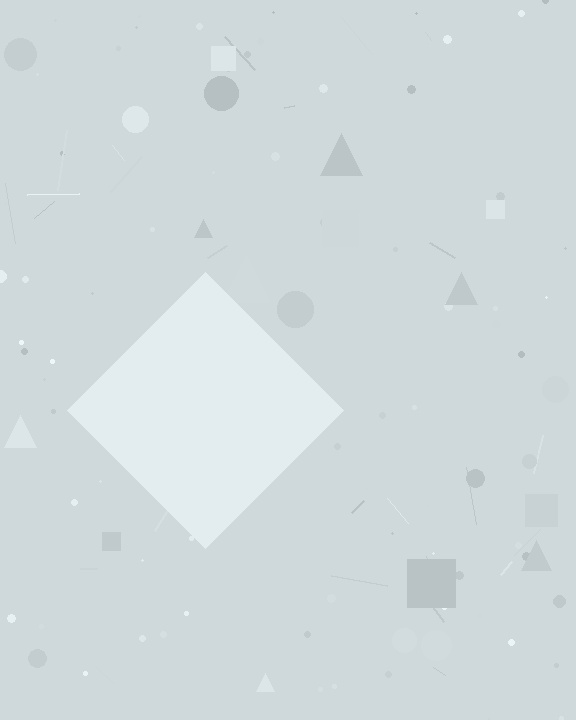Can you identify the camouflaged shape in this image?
The camouflaged shape is a diamond.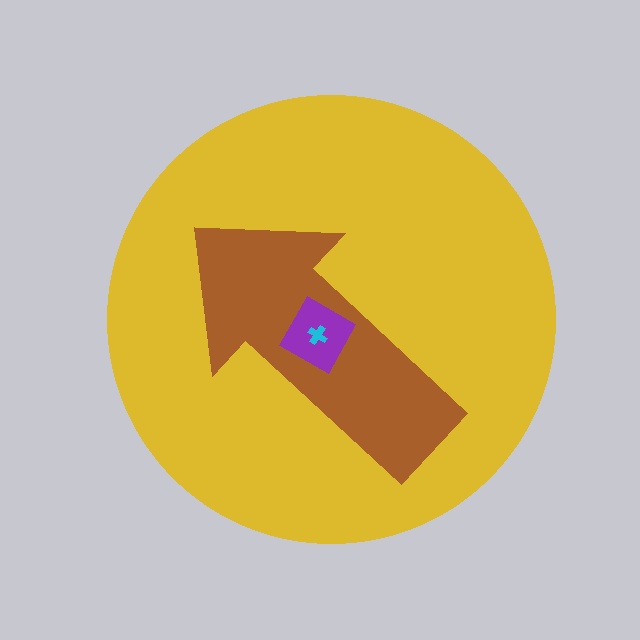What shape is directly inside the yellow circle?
The brown arrow.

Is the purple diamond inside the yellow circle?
Yes.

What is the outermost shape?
The yellow circle.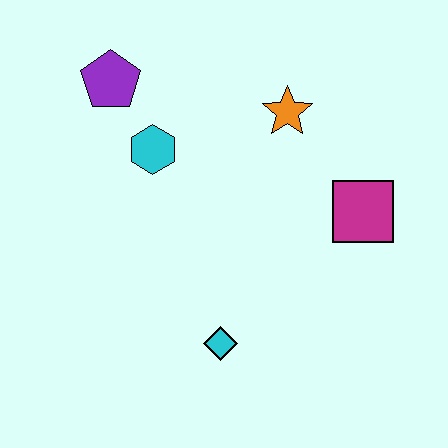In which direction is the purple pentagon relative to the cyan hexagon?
The purple pentagon is above the cyan hexagon.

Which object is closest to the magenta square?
The orange star is closest to the magenta square.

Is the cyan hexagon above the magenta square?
Yes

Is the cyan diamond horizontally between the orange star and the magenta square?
No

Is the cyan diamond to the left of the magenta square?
Yes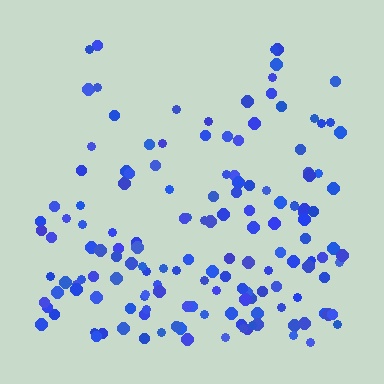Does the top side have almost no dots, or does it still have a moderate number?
Still a moderate number, just noticeably fewer than the bottom.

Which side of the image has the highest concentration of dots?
The bottom.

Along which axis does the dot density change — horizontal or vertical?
Vertical.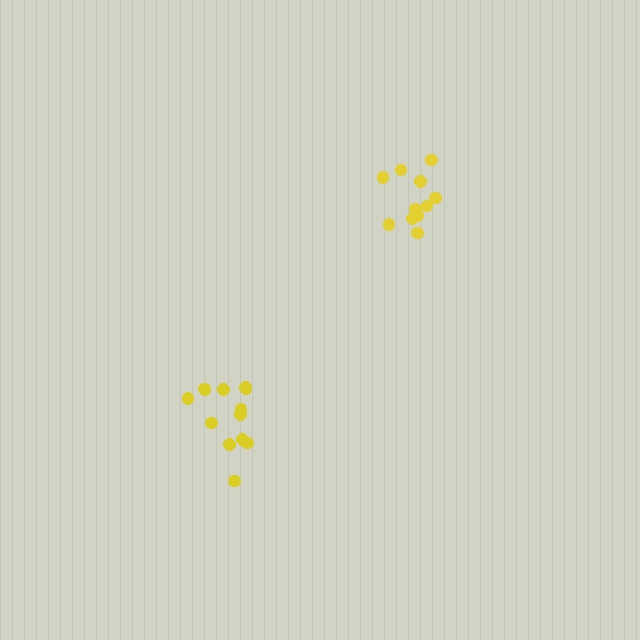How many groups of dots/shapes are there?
There are 2 groups.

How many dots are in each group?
Group 1: 11 dots, Group 2: 13 dots (24 total).